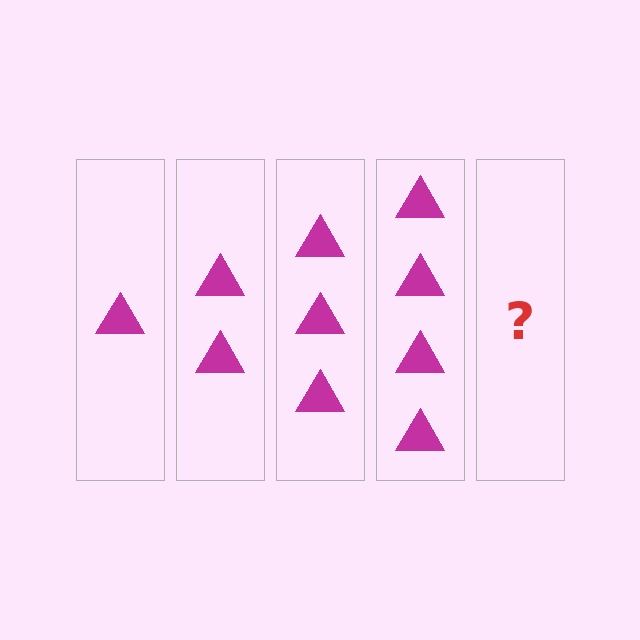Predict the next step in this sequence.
The next step is 5 triangles.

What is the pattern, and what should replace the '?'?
The pattern is that each step adds one more triangle. The '?' should be 5 triangles.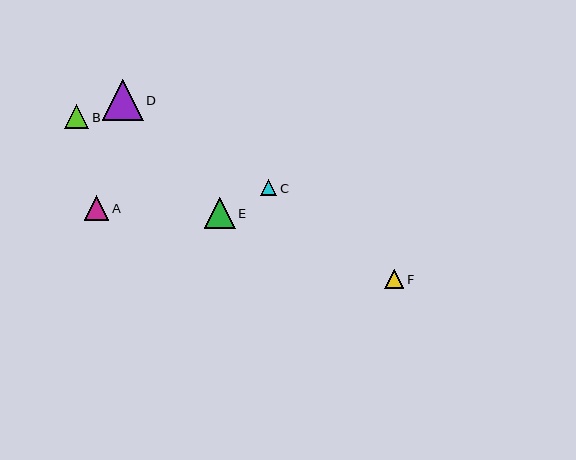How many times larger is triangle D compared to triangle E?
Triangle D is approximately 1.3 times the size of triangle E.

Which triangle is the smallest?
Triangle C is the smallest with a size of approximately 16 pixels.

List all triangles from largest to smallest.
From largest to smallest: D, E, A, B, F, C.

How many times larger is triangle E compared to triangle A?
Triangle E is approximately 1.2 times the size of triangle A.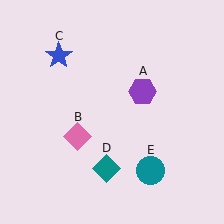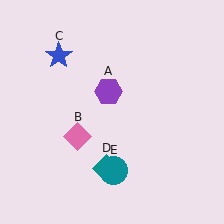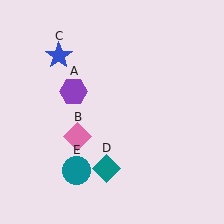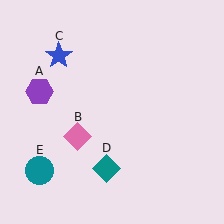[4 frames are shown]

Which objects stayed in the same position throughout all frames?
Pink diamond (object B) and blue star (object C) and teal diamond (object D) remained stationary.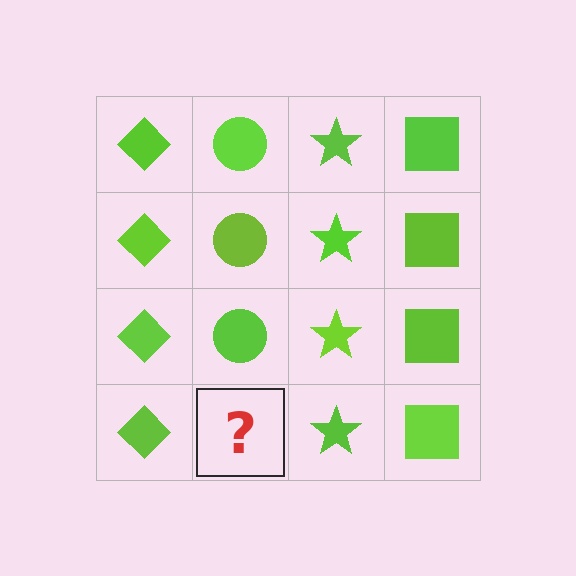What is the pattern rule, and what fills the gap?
The rule is that each column has a consistent shape. The gap should be filled with a lime circle.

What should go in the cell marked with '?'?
The missing cell should contain a lime circle.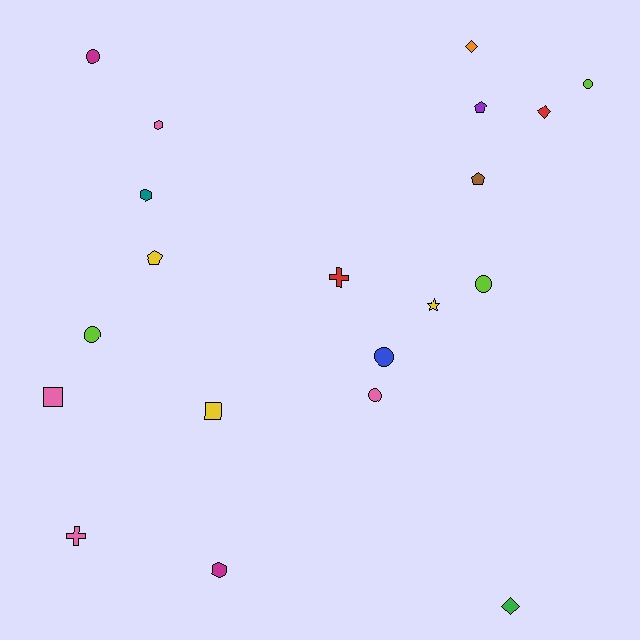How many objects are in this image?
There are 20 objects.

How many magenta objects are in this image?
There are 2 magenta objects.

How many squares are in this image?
There are 2 squares.